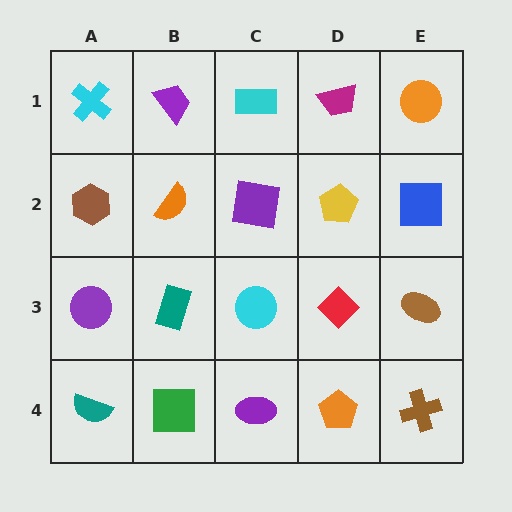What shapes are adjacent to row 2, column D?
A magenta trapezoid (row 1, column D), a red diamond (row 3, column D), a purple square (row 2, column C), a blue square (row 2, column E).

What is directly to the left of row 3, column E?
A red diamond.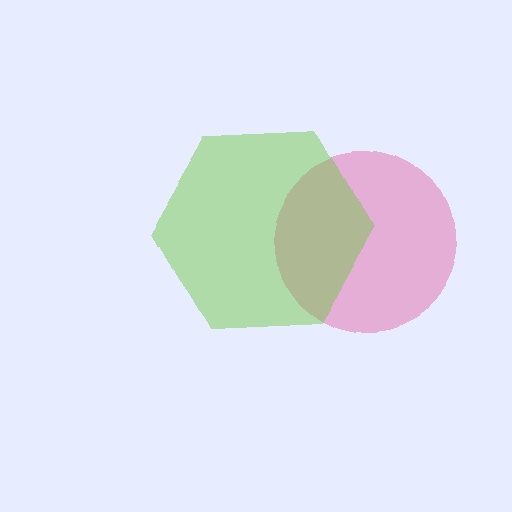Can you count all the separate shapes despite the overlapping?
Yes, there are 2 separate shapes.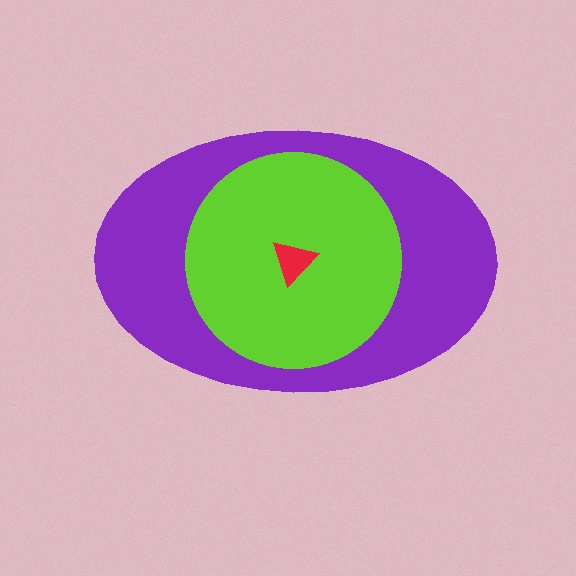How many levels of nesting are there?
3.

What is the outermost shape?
The purple ellipse.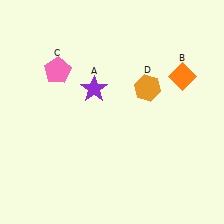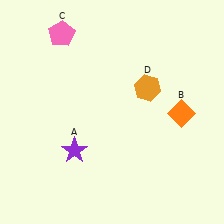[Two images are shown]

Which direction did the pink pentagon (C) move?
The pink pentagon (C) moved up.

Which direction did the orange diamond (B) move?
The orange diamond (B) moved down.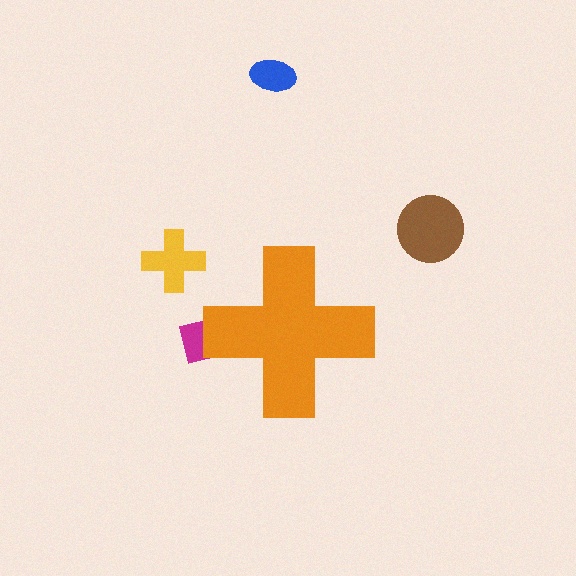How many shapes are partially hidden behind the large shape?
1 shape is partially hidden.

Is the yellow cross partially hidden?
No, the yellow cross is fully visible.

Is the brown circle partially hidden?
No, the brown circle is fully visible.